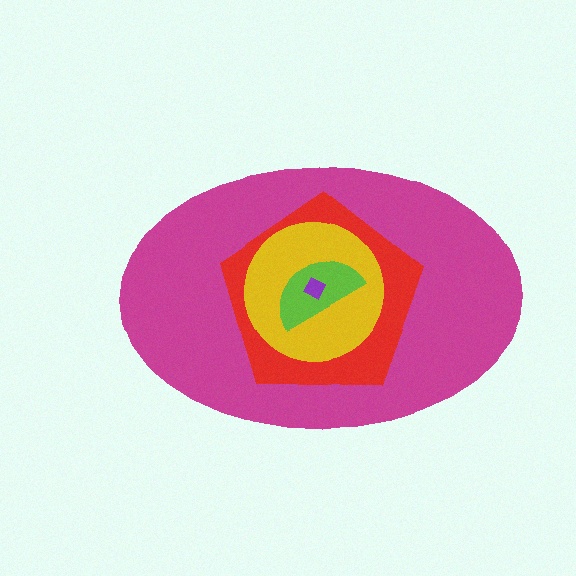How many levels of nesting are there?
5.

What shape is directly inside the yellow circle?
The lime semicircle.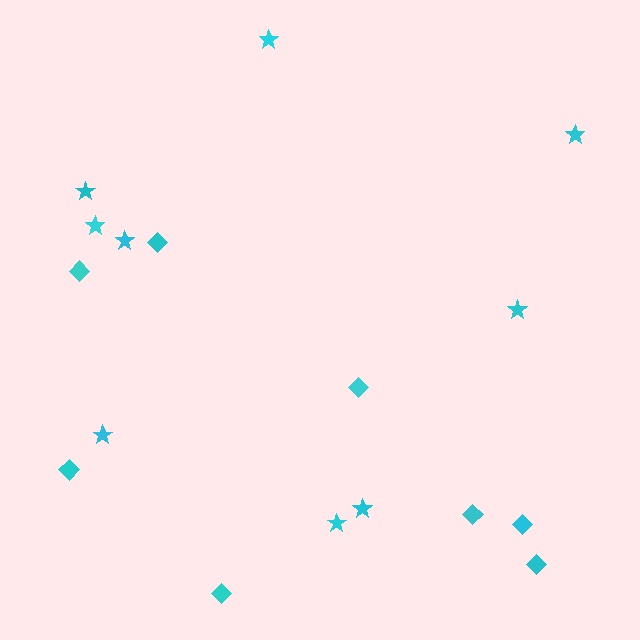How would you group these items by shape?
There are 2 groups: one group of diamonds (8) and one group of stars (9).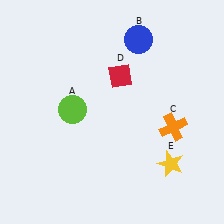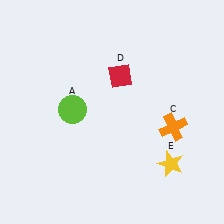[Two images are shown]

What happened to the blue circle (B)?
The blue circle (B) was removed in Image 2. It was in the top-right area of Image 1.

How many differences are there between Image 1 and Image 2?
There is 1 difference between the two images.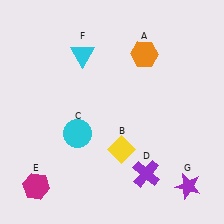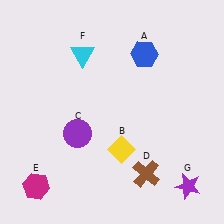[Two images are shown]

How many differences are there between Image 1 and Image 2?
There are 3 differences between the two images.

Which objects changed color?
A changed from orange to blue. C changed from cyan to purple. D changed from purple to brown.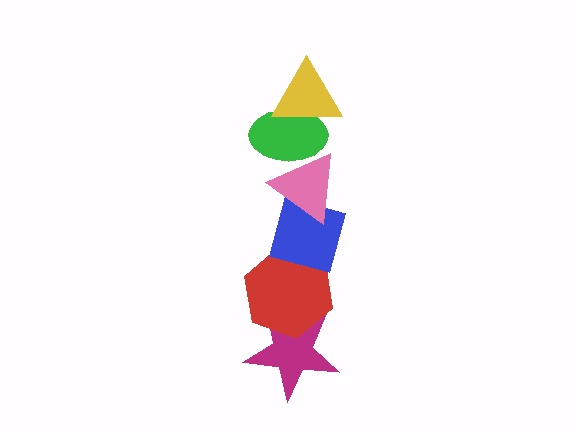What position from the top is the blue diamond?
The blue diamond is 4th from the top.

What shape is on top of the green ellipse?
The yellow triangle is on top of the green ellipse.